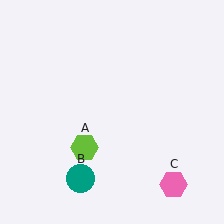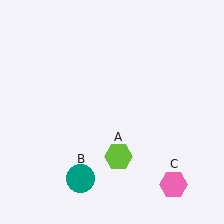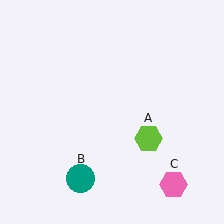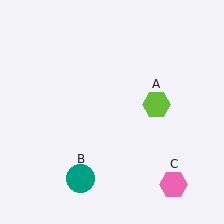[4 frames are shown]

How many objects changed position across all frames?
1 object changed position: lime hexagon (object A).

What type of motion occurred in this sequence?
The lime hexagon (object A) rotated counterclockwise around the center of the scene.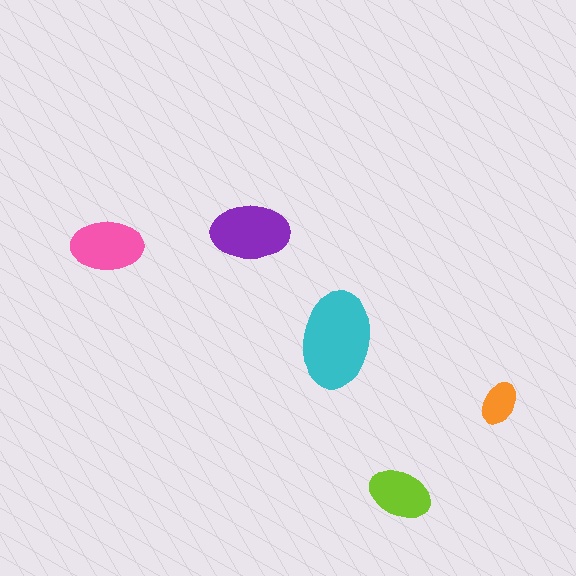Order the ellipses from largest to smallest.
the cyan one, the purple one, the pink one, the lime one, the orange one.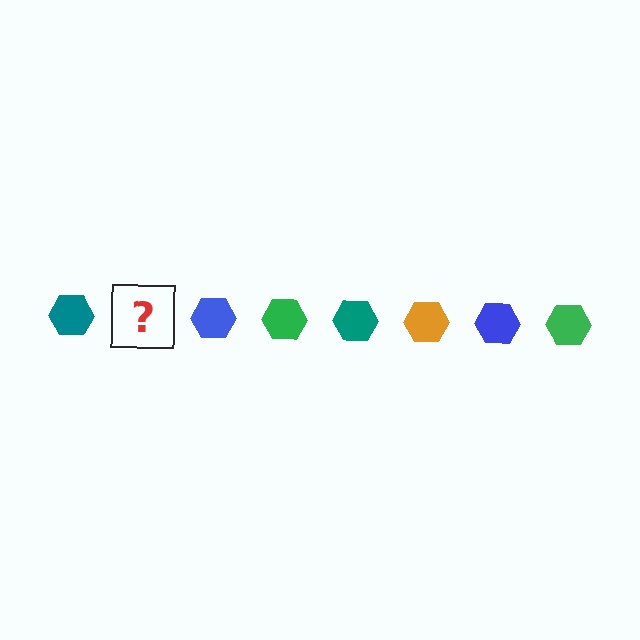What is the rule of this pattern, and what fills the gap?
The rule is that the pattern cycles through teal, orange, blue, green hexagons. The gap should be filled with an orange hexagon.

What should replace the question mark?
The question mark should be replaced with an orange hexagon.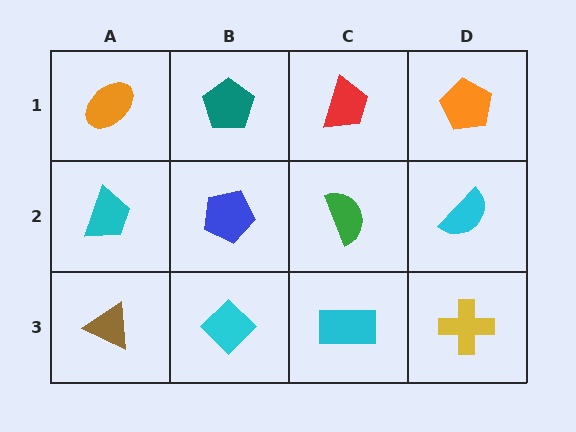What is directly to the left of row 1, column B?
An orange ellipse.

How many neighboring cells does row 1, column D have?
2.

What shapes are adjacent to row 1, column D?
A cyan semicircle (row 2, column D), a red trapezoid (row 1, column C).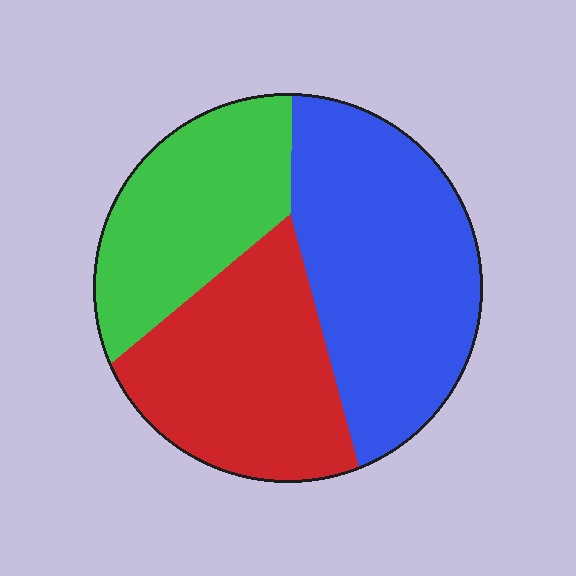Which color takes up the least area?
Green, at roughly 25%.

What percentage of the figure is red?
Red covers about 30% of the figure.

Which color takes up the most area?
Blue, at roughly 40%.